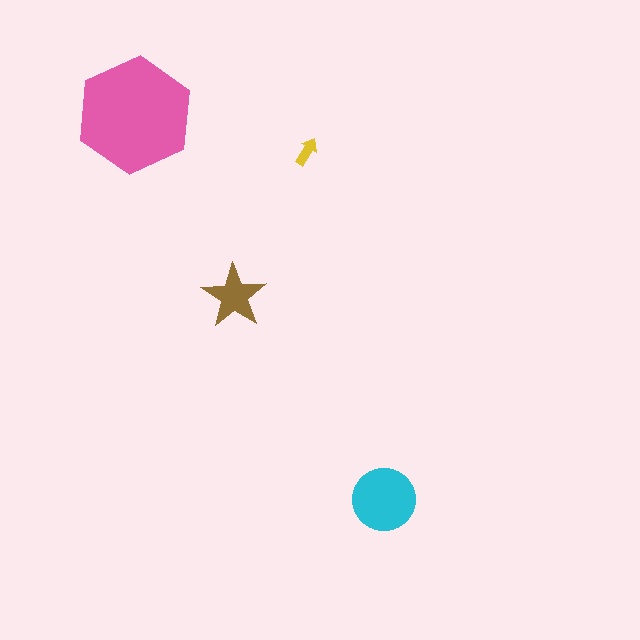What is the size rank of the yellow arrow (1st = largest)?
4th.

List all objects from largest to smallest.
The pink hexagon, the cyan circle, the brown star, the yellow arrow.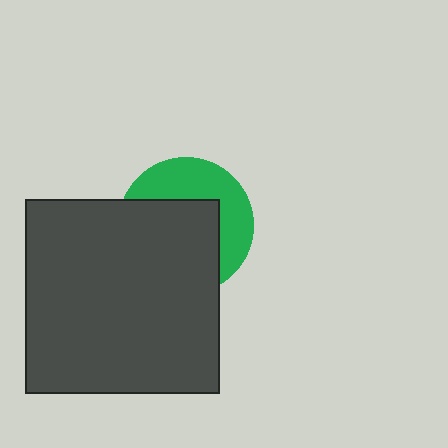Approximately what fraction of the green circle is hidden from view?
Roughly 58% of the green circle is hidden behind the dark gray square.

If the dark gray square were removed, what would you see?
You would see the complete green circle.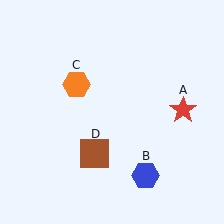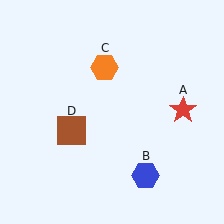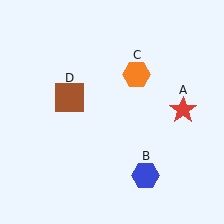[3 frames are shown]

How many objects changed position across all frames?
2 objects changed position: orange hexagon (object C), brown square (object D).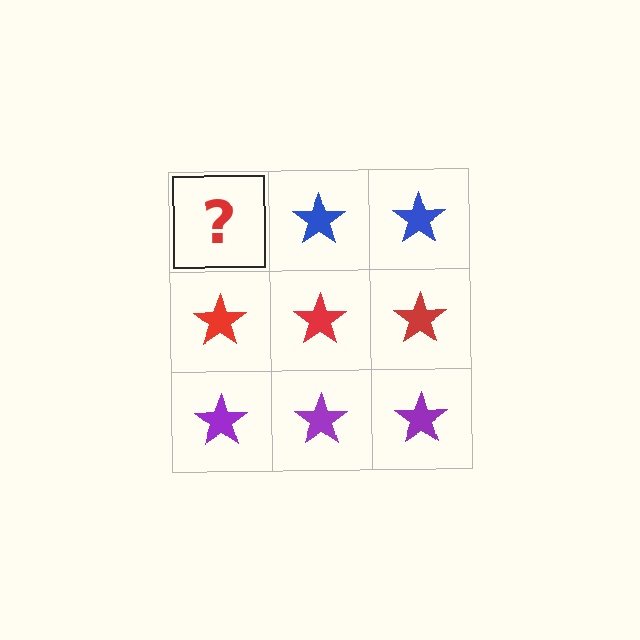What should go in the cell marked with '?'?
The missing cell should contain a blue star.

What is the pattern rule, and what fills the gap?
The rule is that each row has a consistent color. The gap should be filled with a blue star.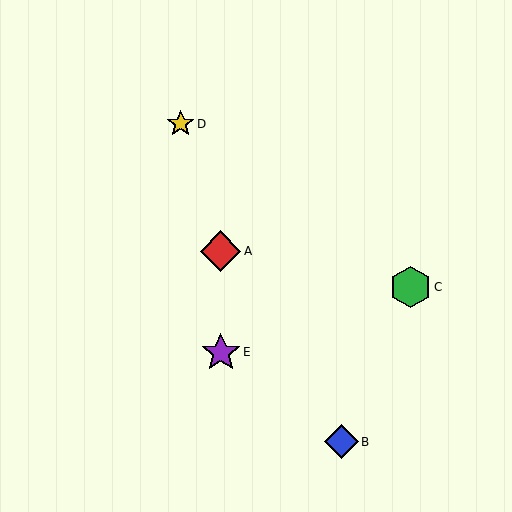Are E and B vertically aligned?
No, E is at x≈221 and B is at x≈341.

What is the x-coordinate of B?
Object B is at x≈341.